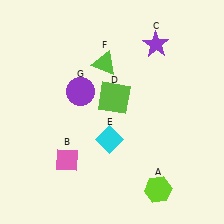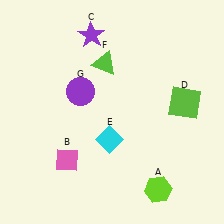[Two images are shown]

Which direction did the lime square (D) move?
The lime square (D) moved right.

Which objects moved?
The objects that moved are: the purple star (C), the lime square (D).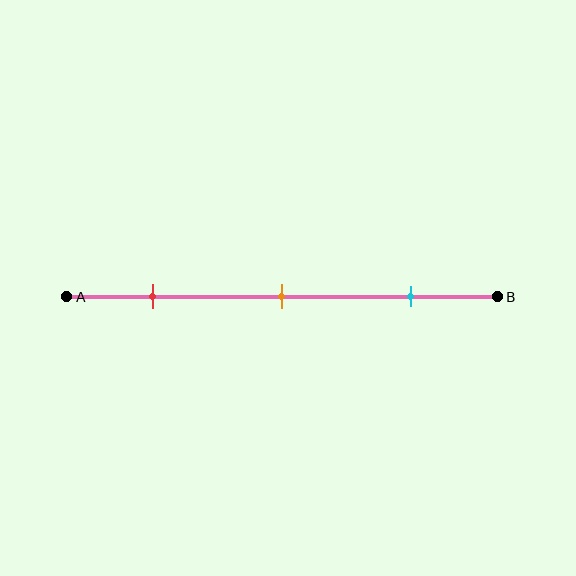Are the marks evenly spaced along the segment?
Yes, the marks are approximately evenly spaced.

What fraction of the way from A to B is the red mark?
The red mark is approximately 20% (0.2) of the way from A to B.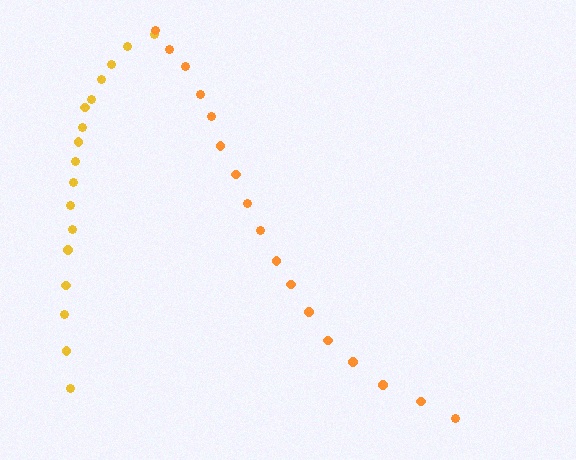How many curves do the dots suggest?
There are 2 distinct paths.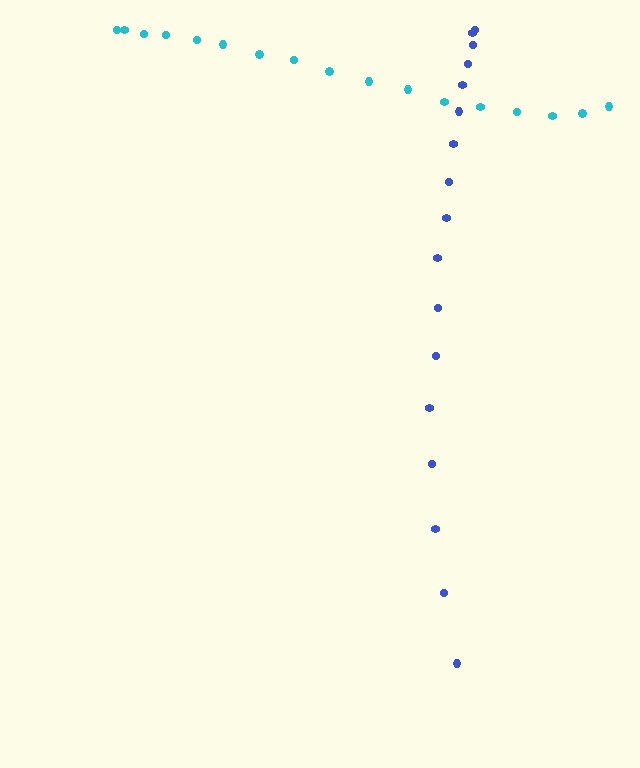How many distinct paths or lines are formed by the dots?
There are 2 distinct paths.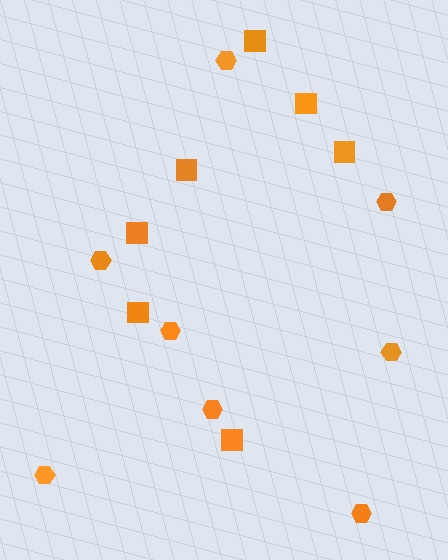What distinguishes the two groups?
There are 2 groups: one group of hexagons (8) and one group of squares (7).